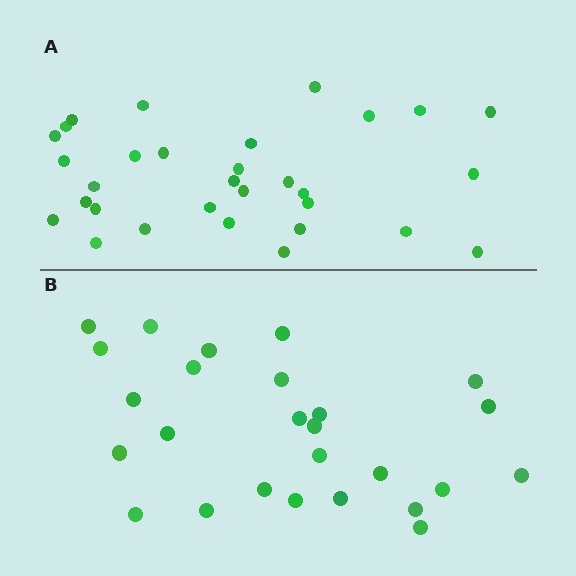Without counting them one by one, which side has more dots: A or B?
Region A (the top region) has more dots.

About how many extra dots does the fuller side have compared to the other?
Region A has about 5 more dots than region B.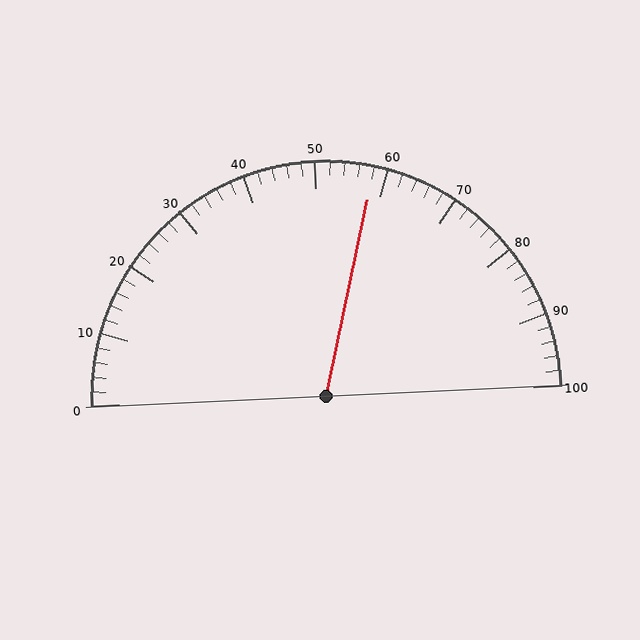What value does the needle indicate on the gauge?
The needle indicates approximately 58.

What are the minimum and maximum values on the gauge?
The gauge ranges from 0 to 100.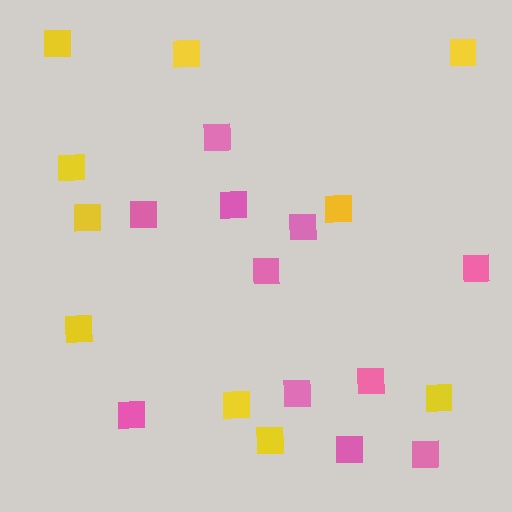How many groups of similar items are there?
There are 2 groups: one group of yellow squares (10) and one group of pink squares (11).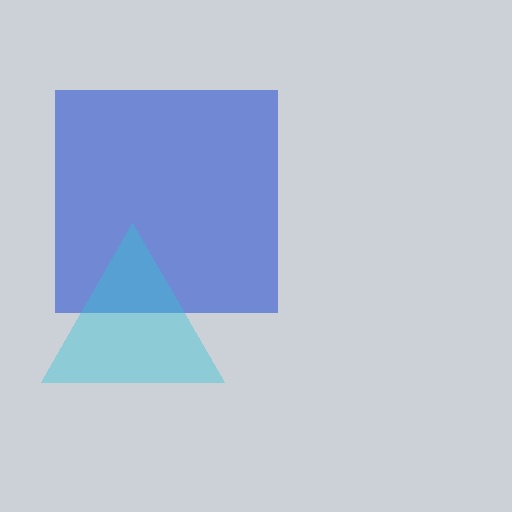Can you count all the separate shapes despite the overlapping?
Yes, there are 2 separate shapes.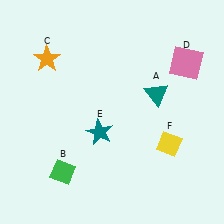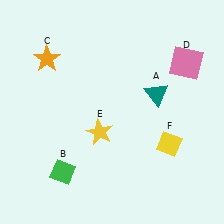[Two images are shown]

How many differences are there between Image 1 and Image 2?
There is 1 difference between the two images.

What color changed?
The star (E) changed from teal in Image 1 to yellow in Image 2.